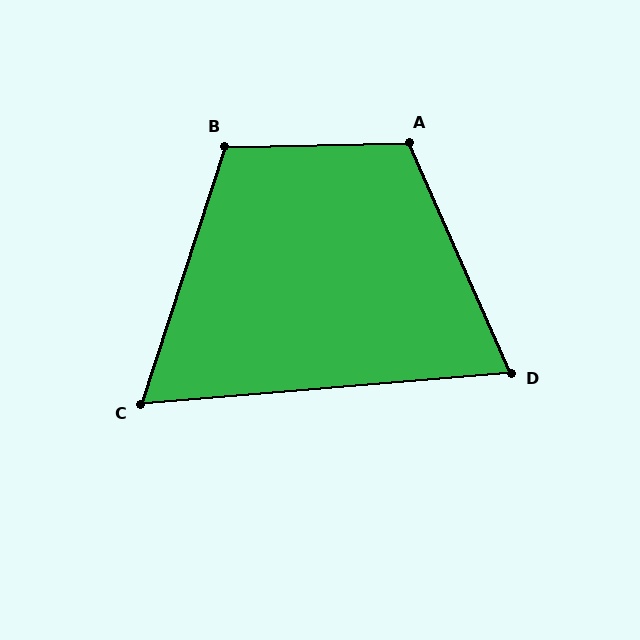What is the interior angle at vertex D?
Approximately 71 degrees (acute).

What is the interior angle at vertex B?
Approximately 109 degrees (obtuse).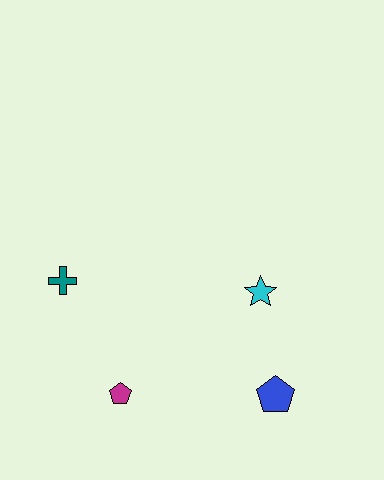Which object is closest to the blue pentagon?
The cyan star is closest to the blue pentagon.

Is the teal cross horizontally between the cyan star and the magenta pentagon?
No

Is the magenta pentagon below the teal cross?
Yes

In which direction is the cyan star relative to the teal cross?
The cyan star is to the right of the teal cross.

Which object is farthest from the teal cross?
The blue pentagon is farthest from the teal cross.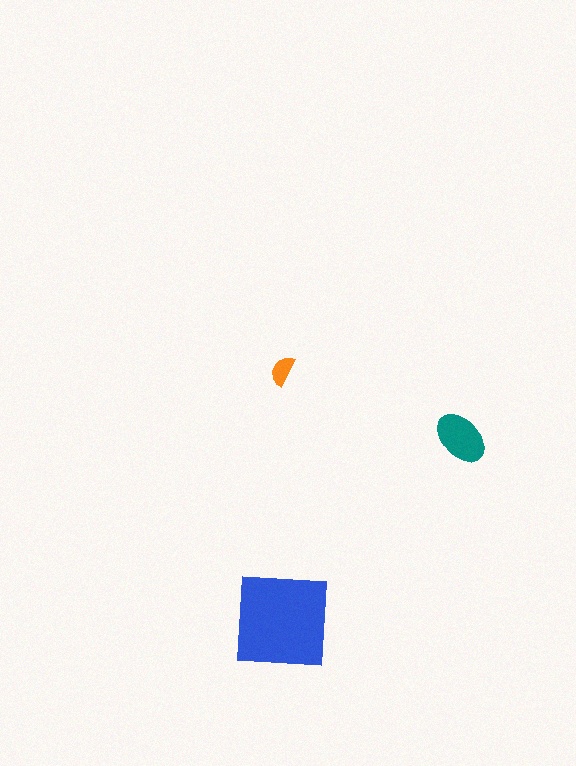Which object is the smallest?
The orange semicircle.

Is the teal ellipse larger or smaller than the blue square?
Smaller.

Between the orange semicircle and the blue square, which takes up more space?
The blue square.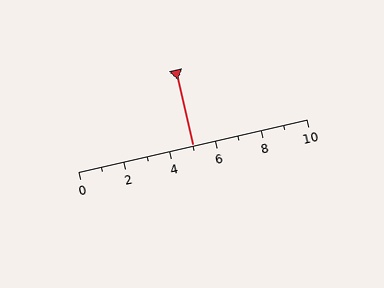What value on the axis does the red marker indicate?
The marker indicates approximately 5.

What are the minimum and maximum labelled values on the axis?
The axis runs from 0 to 10.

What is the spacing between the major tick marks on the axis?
The major ticks are spaced 2 apart.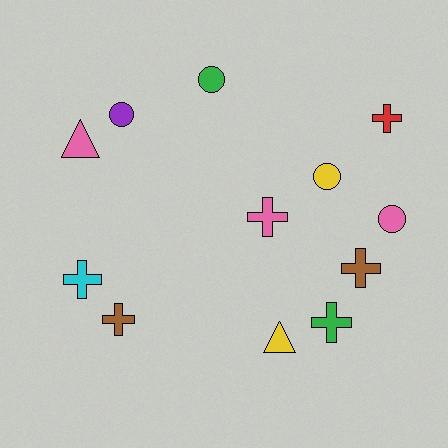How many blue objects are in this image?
There are no blue objects.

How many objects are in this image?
There are 12 objects.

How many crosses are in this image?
There are 6 crosses.